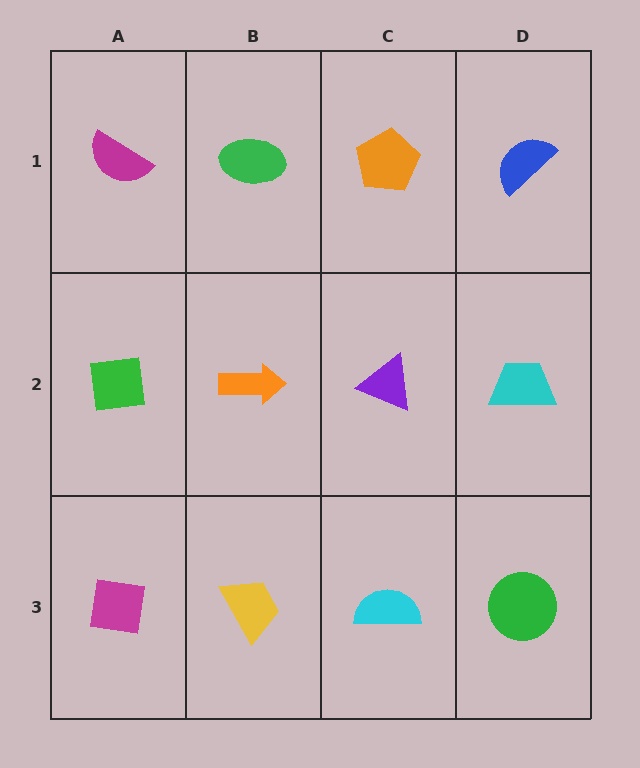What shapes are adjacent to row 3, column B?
An orange arrow (row 2, column B), a magenta square (row 3, column A), a cyan semicircle (row 3, column C).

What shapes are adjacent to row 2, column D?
A blue semicircle (row 1, column D), a green circle (row 3, column D), a purple triangle (row 2, column C).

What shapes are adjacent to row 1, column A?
A green square (row 2, column A), a green ellipse (row 1, column B).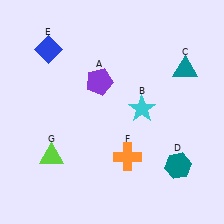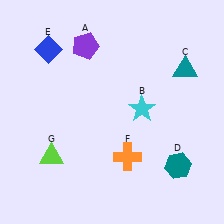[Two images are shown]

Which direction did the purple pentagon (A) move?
The purple pentagon (A) moved up.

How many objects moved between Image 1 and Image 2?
1 object moved between the two images.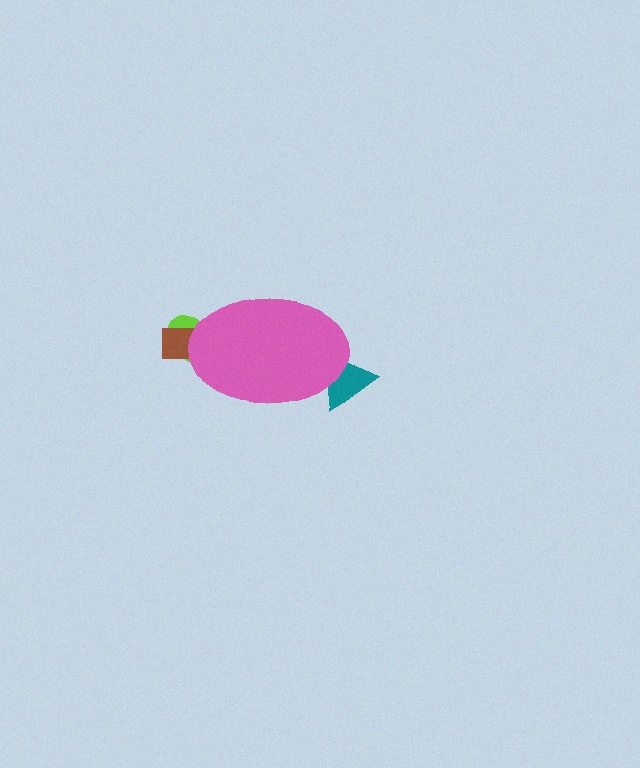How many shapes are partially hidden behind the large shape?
3 shapes are partially hidden.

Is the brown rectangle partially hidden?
Yes, the brown rectangle is partially hidden behind the pink ellipse.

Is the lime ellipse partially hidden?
Yes, the lime ellipse is partially hidden behind the pink ellipse.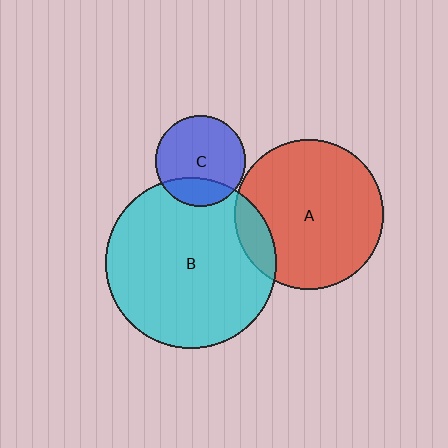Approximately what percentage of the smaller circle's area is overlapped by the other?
Approximately 25%.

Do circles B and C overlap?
Yes.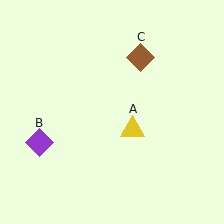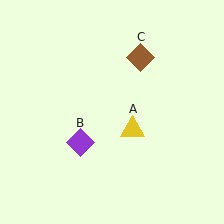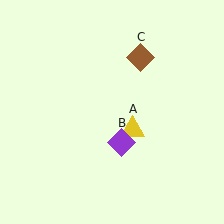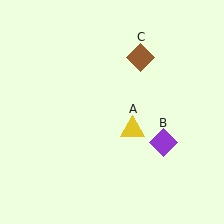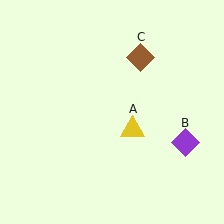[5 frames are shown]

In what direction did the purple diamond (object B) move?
The purple diamond (object B) moved right.